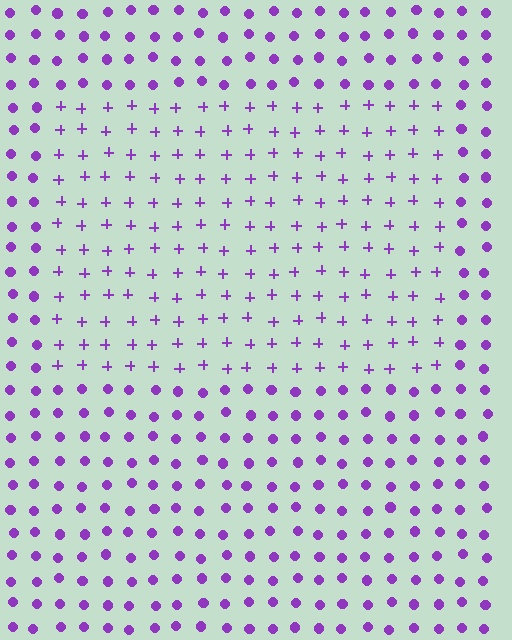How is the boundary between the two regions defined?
The boundary is defined by a change in element shape: plus signs inside vs. circles outside. All elements share the same color and spacing.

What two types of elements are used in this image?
The image uses plus signs inside the rectangle region and circles outside it.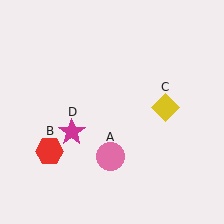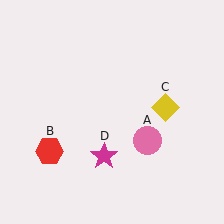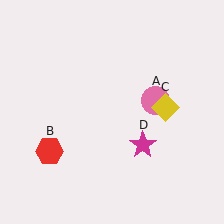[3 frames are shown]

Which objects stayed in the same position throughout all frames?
Red hexagon (object B) and yellow diamond (object C) remained stationary.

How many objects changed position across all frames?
2 objects changed position: pink circle (object A), magenta star (object D).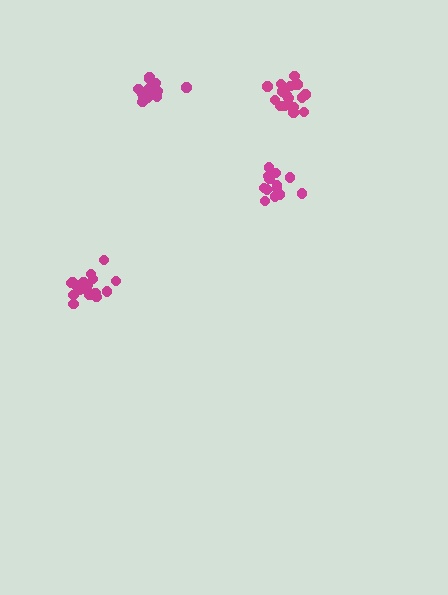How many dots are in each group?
Group 1: 14 dots, Group 2: 19 dots, Group 3: 18 dots, Group 4: 18 dots (69 total).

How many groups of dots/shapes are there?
There are 4 groups.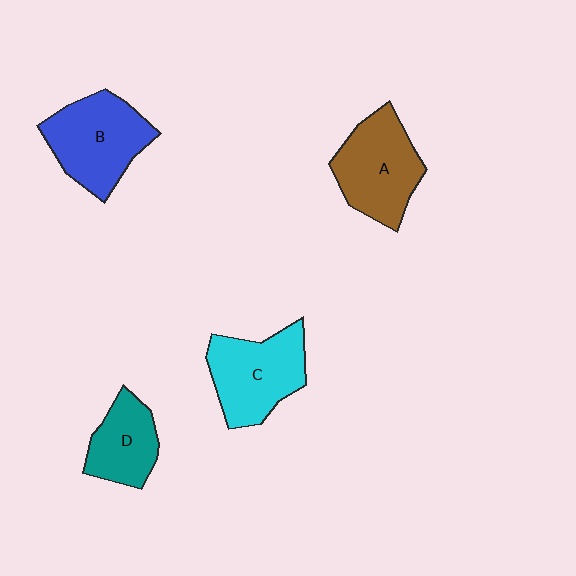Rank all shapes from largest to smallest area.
From largest to smallest: B (blue), A (brown), C (cyan), D (teal).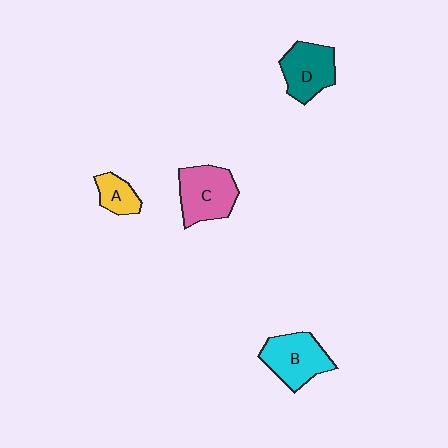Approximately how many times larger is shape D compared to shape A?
Approximately 1.8 times.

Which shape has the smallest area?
Shape A (yellow).